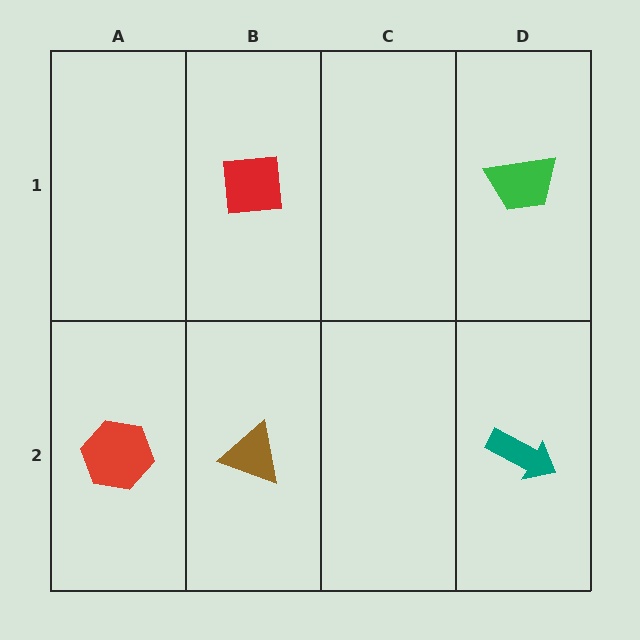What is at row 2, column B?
A brown triangle.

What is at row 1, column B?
A red square.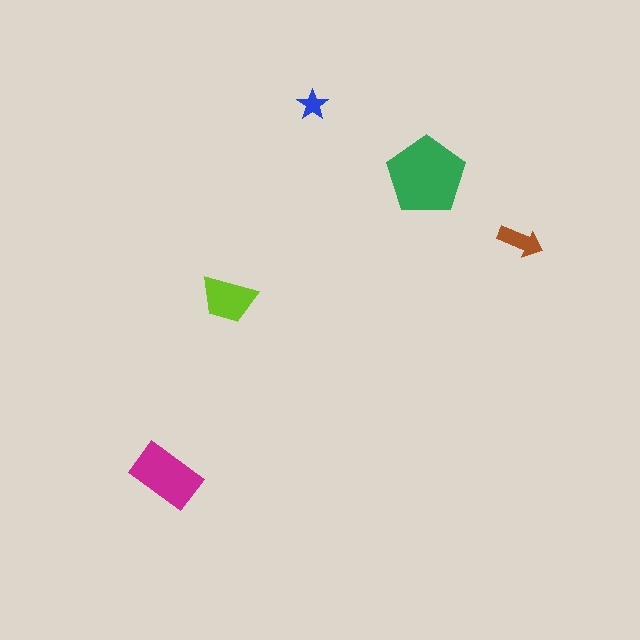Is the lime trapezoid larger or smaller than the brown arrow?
Larger.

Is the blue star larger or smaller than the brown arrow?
Smaller.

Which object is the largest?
The green pentagon.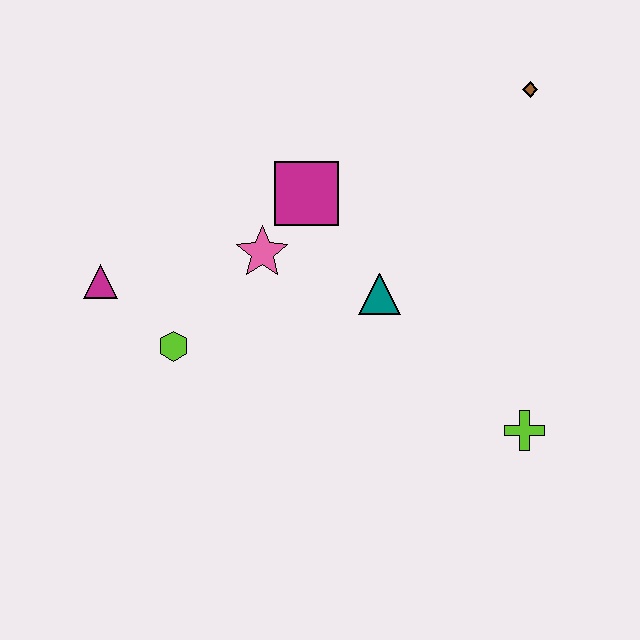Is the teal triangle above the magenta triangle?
No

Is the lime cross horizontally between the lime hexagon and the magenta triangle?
No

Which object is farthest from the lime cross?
The magenta triangle is farthest from the lime cross.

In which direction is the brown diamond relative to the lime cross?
The brown diamond is above the lime cross.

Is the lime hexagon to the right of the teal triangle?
No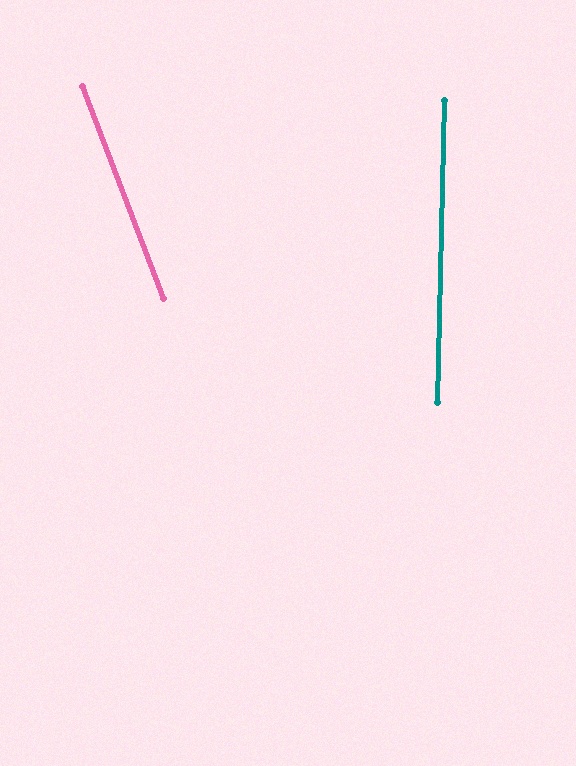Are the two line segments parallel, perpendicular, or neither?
Neither parallel nor perpendicular — they differ by about 22°.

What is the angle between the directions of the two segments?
Approximately 22 degrees.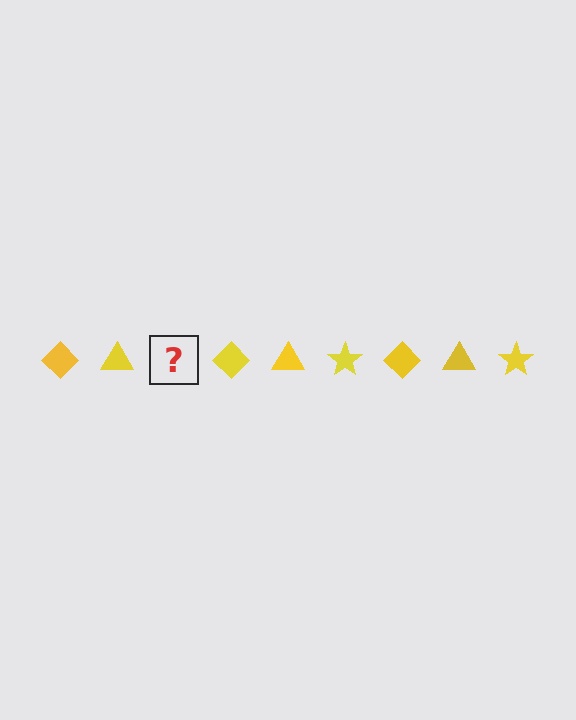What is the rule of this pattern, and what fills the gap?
The rule is that the pattern cycles through diamond, triangle, star shapes in yellow. The gap should be filled with a yellow star.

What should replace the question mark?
The question mark should be replaced with a yellow star.